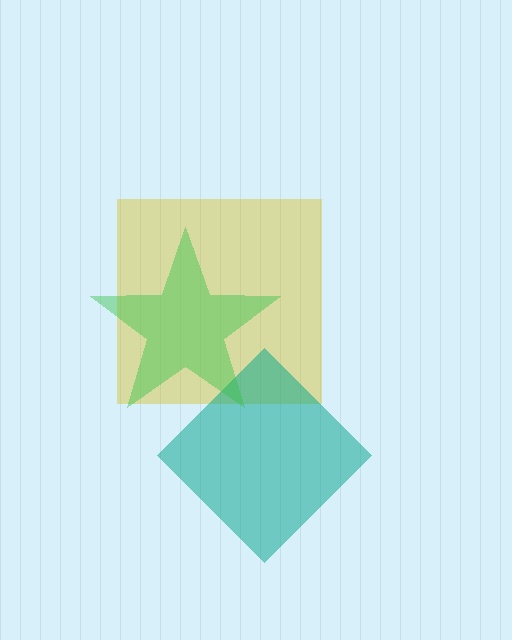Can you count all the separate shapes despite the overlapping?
Yes, there are 3 separate shapes.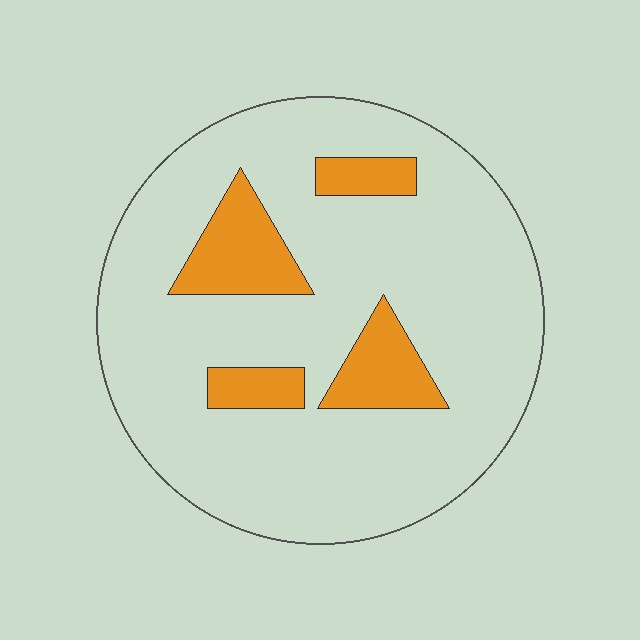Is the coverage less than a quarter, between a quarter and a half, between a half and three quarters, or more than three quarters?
Less than a quarter.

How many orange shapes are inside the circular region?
4.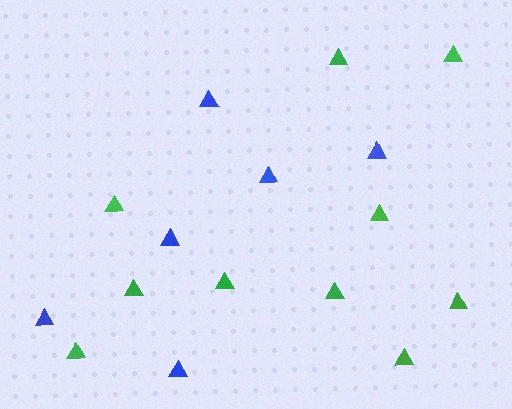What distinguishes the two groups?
There are 2 groups: one group of blue triangles (6) and one group of green triangles (10).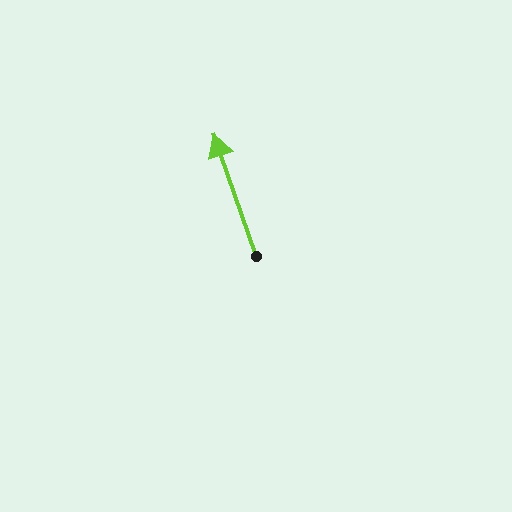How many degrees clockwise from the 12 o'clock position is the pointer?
Approximately 341 degrees.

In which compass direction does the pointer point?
North.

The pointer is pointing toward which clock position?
Roughly 11 o'clock.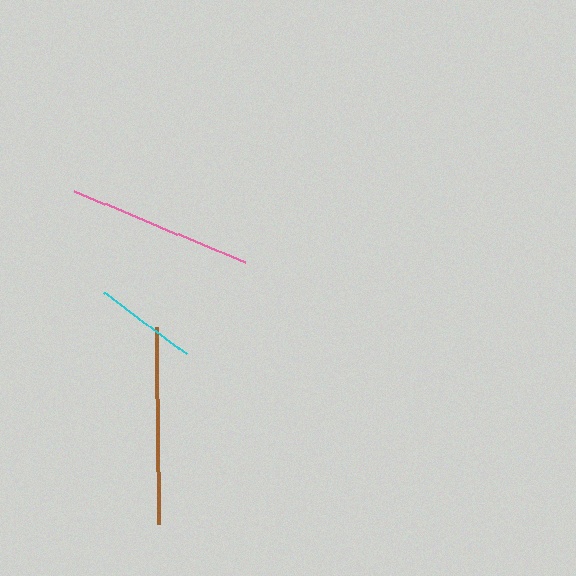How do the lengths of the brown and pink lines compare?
The brown and pink lines are approximately the same length.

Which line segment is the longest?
The brown line is the longest at approximately 197 pixels.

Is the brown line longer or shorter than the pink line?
The brown line is longer than the pink line.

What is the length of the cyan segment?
The cyan segment is approximately 102 pixels long.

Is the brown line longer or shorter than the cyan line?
The brown line is longer than the cyan line.